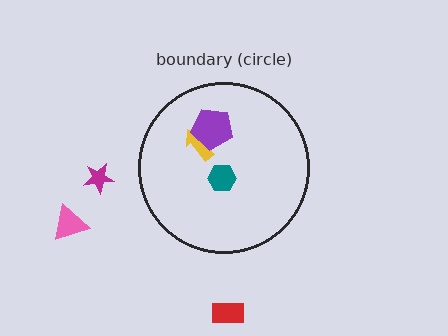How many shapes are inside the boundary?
3 inside, 3 outside.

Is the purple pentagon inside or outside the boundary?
Inside.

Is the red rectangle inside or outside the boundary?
Outside.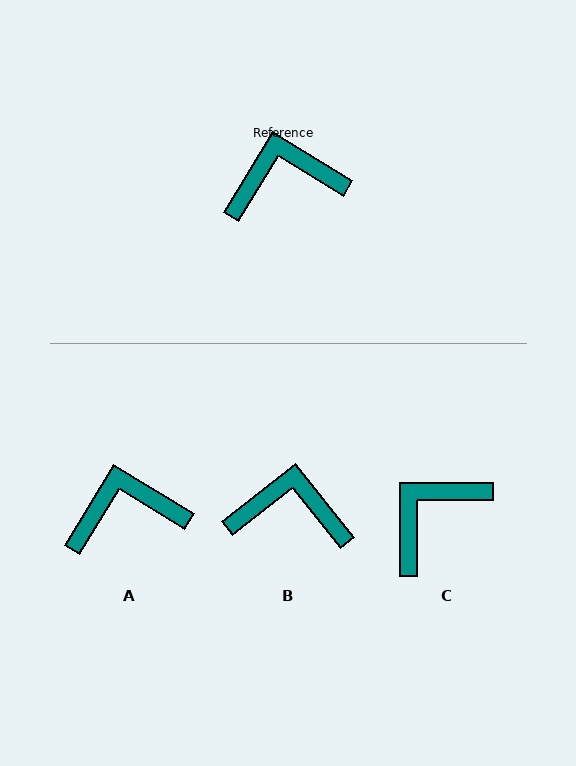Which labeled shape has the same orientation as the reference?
A.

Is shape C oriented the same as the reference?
No, it is off by about 31 degrees.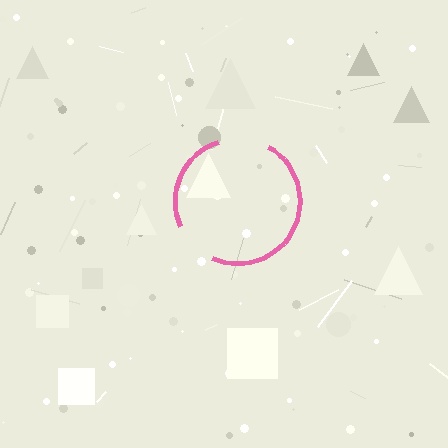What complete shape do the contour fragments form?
The contour fragments form a circle.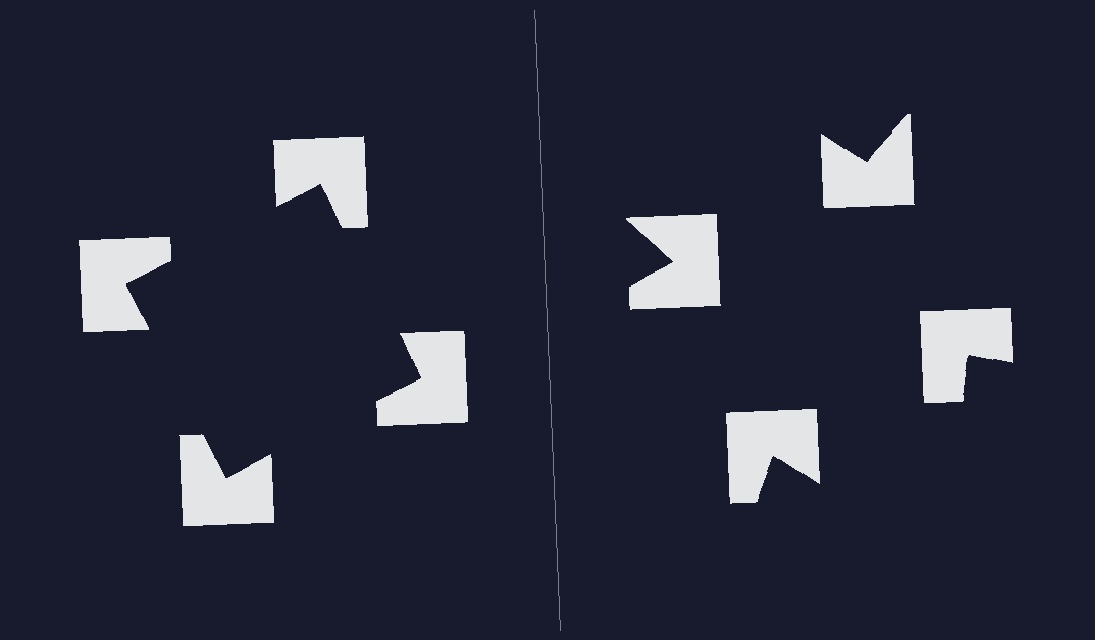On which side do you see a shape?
An illusory square appears on the left side. On the right side the wedge cuts are rotated, so no coherent shape forms.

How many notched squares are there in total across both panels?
8 — 4 on each side.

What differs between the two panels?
The notched squares are positioned identically on both sides; only the wedge orientations differ. On the left they align to a square; on the right they are misaligned.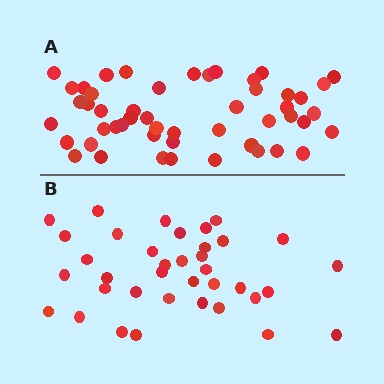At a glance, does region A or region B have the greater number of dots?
Region A (the top region) has more dots.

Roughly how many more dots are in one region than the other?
Region A has approximately 15 more dots than region B.